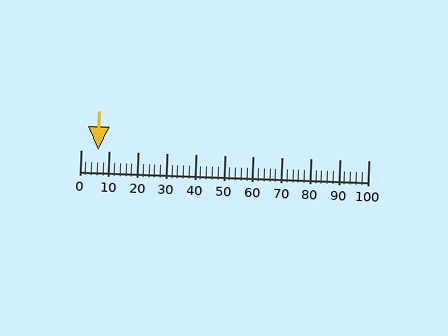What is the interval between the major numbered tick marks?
The major tick marks are spaced 10 units apart.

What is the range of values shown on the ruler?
The ruler shows values from 0 to 100.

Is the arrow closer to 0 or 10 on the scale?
The arrow is closer to 10.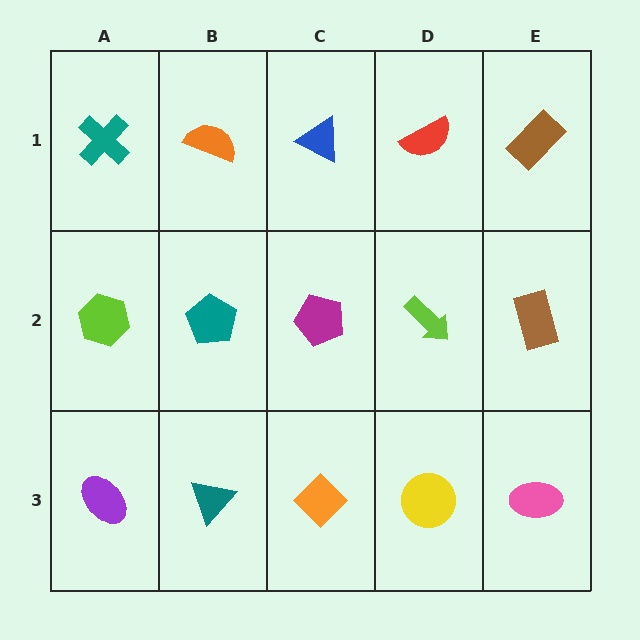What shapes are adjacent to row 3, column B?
A teal pentagon (row 2, column B), a purple ellipse (row 3, column A), an orange diamond (row 3, column C).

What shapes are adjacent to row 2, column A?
A teal cross (row 1, column A), a purple ellipse (row 3, column A), a teal pentagon (row 2, column B).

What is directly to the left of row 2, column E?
A lime arrow.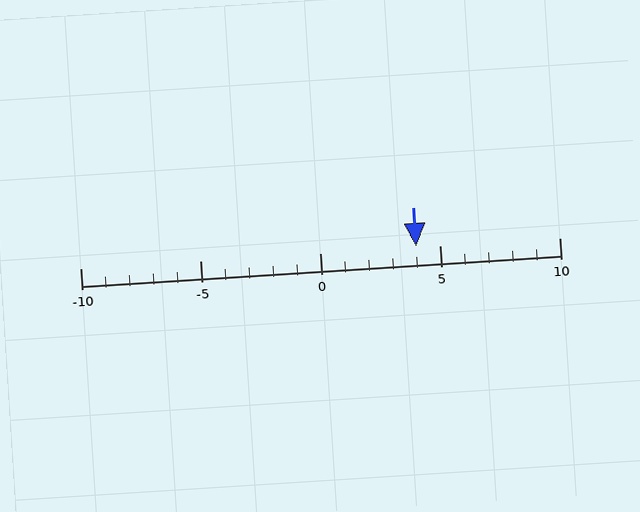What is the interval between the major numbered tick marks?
The major tick marks are spaced 5 units apart.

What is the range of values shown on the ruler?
The ruler shows values from -10 to 10.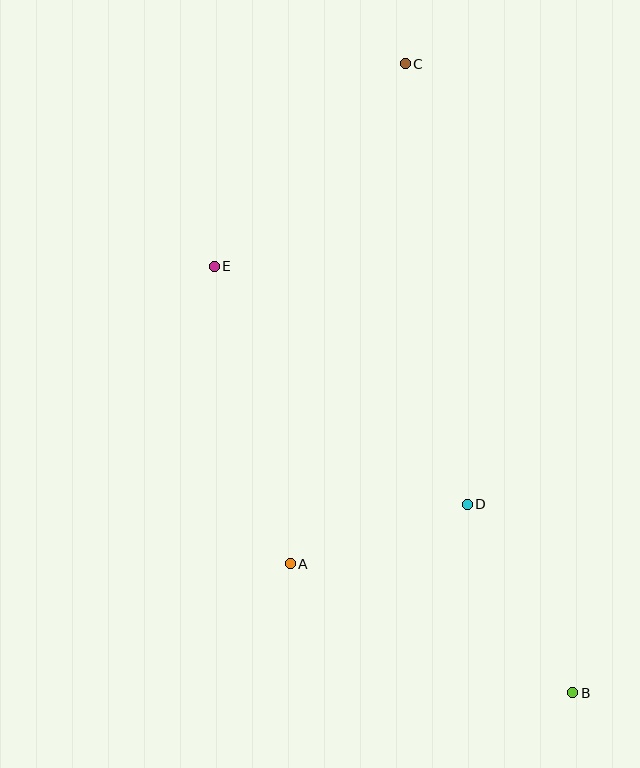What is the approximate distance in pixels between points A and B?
The distance between A and B is approximately 310 pixels.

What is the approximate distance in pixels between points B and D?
The distance between B and D is approximately 216 pixels.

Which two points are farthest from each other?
Points B and C are farthest from each other.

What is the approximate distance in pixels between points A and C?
The distance between A and C is approximately 513 pixels.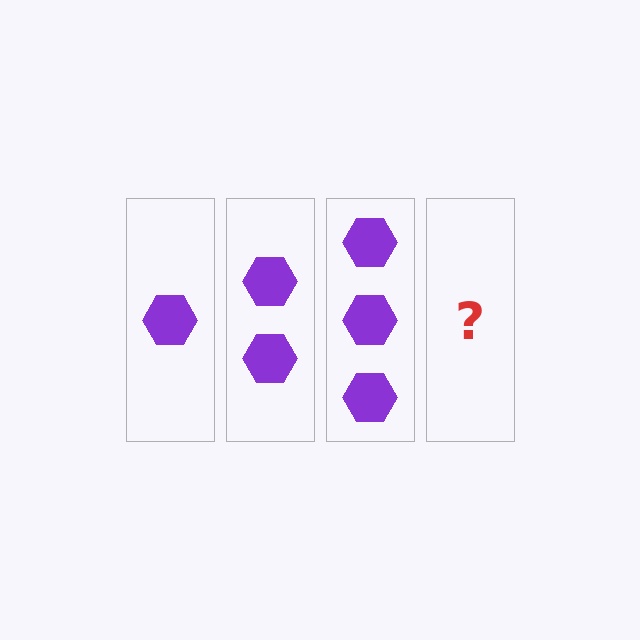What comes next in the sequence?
The next element should be 4 hexagons.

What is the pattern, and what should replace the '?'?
The pattern is that each step adds one more hexagon. The '?' should be 4 hexagons.